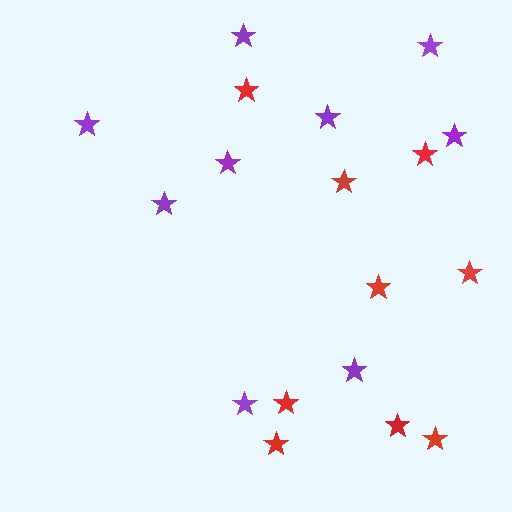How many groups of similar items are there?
There are 2 groups: one group of purple stars (9) and one group of red stars (9).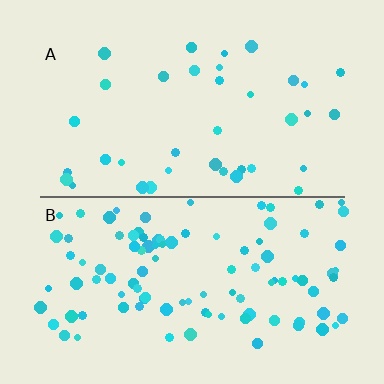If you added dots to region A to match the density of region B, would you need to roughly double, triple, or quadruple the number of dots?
Approximately triple.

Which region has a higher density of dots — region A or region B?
B (the bottom).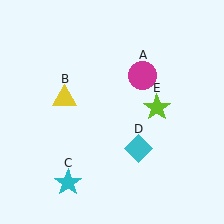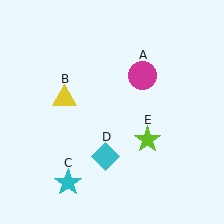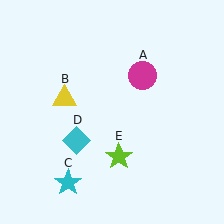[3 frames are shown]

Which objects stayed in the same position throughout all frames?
Magenta circle (object A) and yellow triangle (object B) and cyan star (object C) remained stationary.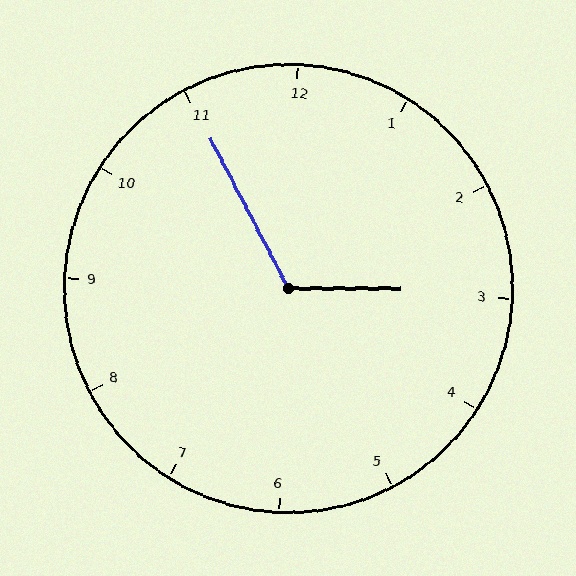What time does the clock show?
2:55.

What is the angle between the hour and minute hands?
Approximately 118 degrees.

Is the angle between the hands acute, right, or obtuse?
It is obtuse.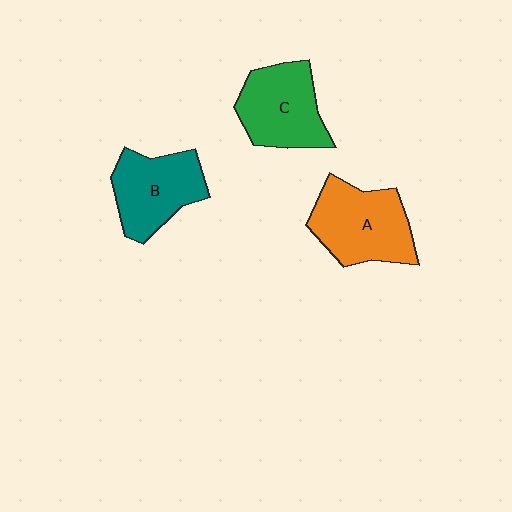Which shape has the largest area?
Shape A (orange).